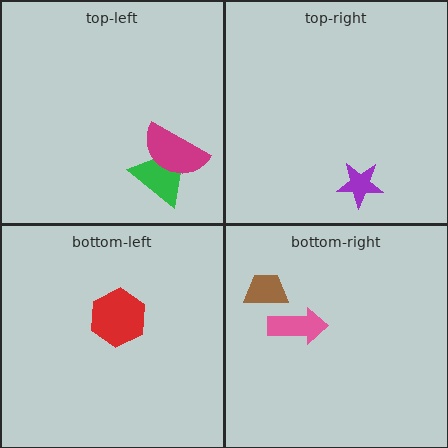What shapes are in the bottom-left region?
The red hexagon.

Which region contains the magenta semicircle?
The top-left region.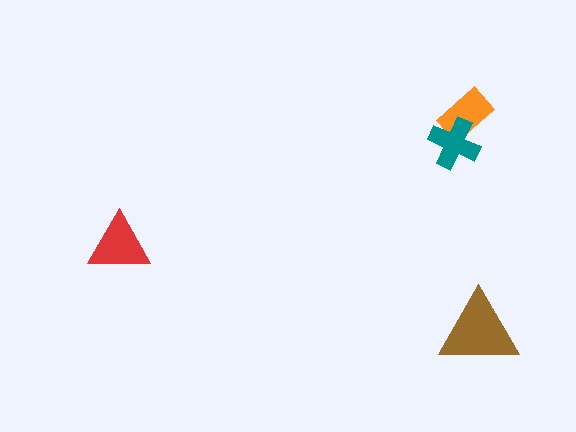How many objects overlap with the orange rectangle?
1 object overlaps with the orange rectangle.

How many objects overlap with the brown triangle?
0 objects overlap with the brown triangle.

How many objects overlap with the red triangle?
0 objects overlap with the red triangle.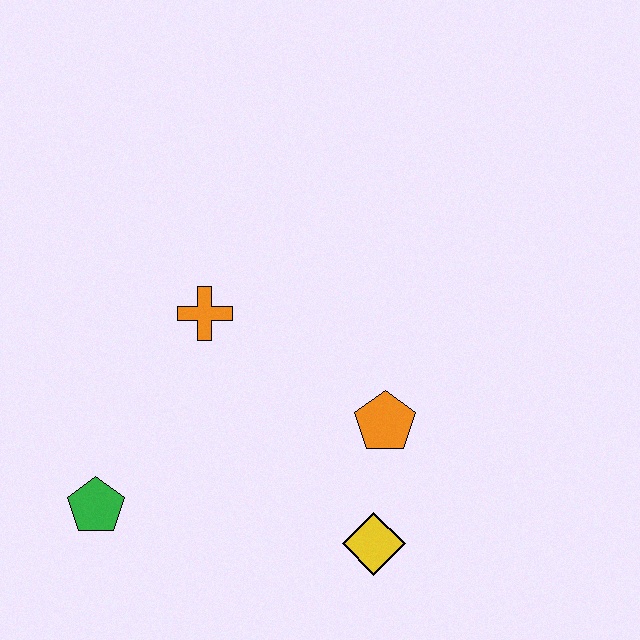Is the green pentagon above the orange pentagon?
No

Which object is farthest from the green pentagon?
The orange pentagon is farthest from the green pentagon.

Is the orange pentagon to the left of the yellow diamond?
No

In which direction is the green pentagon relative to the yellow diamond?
The green pentagon is to the left of the yellow diamond.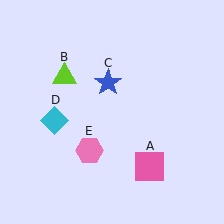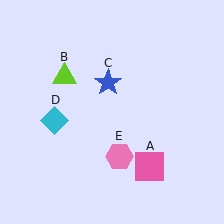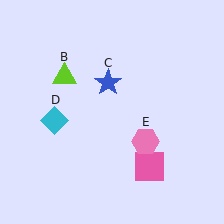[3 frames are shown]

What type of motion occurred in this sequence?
The pink hexagon (object E) rotated counterclockwise around the center of the scene.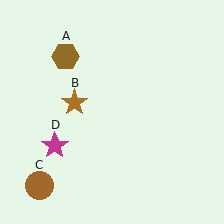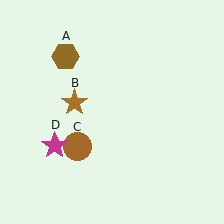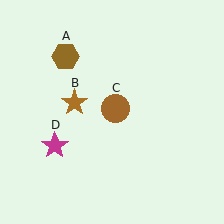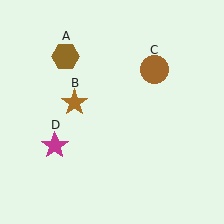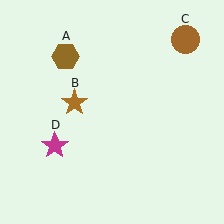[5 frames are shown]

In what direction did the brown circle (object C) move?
The brown circle (object C) moved up and to the right.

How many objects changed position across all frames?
1 object changed position: brown circle (object C).